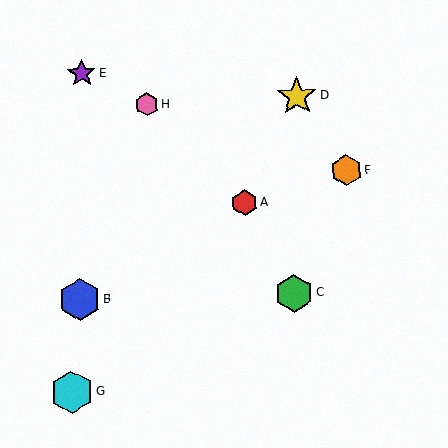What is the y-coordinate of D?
Object D is at y≈96.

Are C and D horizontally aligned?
No, C is at y≈293 and D is at y≈96.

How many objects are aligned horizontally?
2 objects (B, C) are aligned horizontally.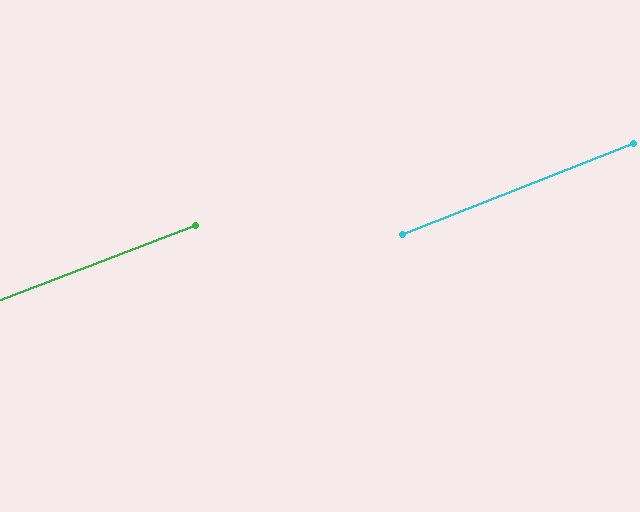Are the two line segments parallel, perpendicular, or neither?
Parallel — their directions differ by only 0.6°.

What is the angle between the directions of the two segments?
Approximately 1 degree.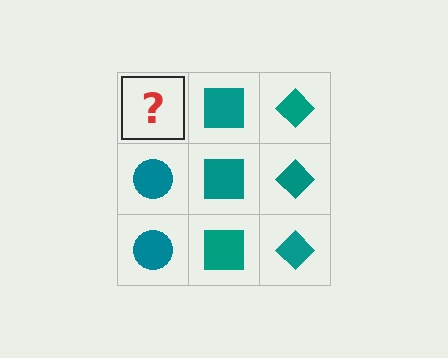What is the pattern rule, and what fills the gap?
The rule is that each column has a consistent shape. The gap should be filled with a teal circle.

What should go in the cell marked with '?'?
The missing cell should contain a teal circle.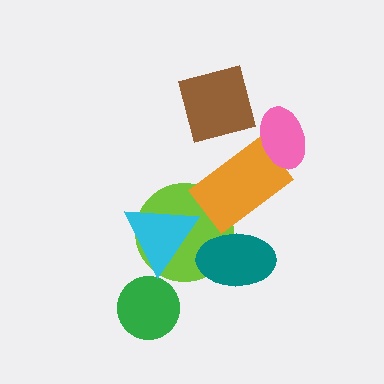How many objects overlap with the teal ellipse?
2 objects overlap with the teal ellipse.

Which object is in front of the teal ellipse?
The orange rectangle is in front of the teal ellipse.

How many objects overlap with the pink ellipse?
1 object overlaps with the pink ellipse.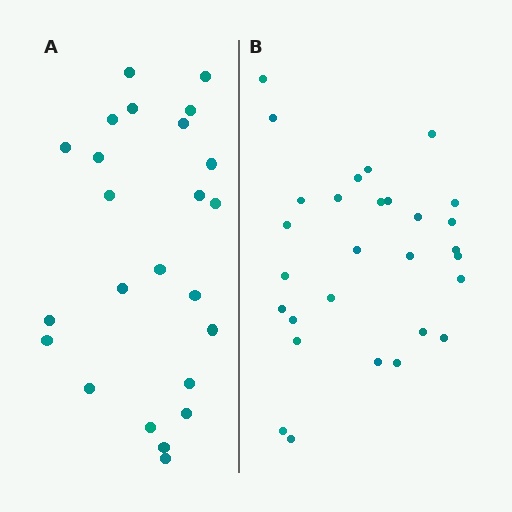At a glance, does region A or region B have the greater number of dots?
Region B (the right region) has more dots.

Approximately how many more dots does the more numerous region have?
Region B has about 5 more dots than region A.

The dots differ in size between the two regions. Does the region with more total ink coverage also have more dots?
No. Region A has more total ink coverage because its dots are larger, but region B actually contains more individual dots. Total area can be misleading — the number of items is what matters here.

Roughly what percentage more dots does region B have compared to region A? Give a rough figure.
About 20% more.